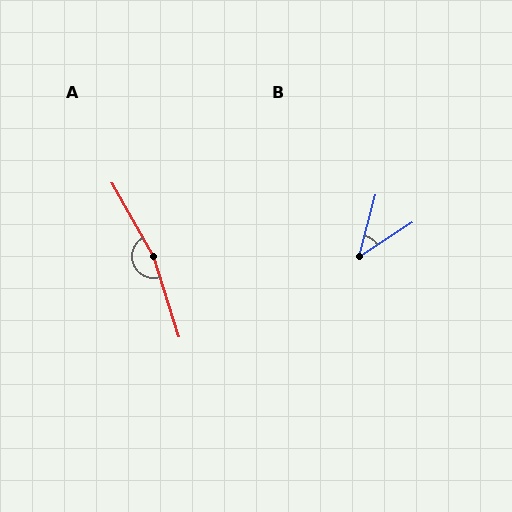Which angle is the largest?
A, at approximately 168 degrees.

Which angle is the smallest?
B, at approximately 43 degrees.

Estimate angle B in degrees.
Approximately 43 degrees.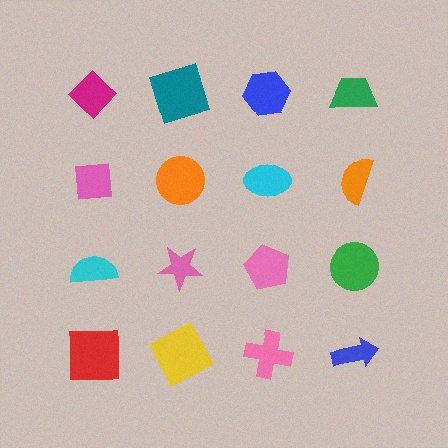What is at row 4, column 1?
A red square.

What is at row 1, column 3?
A blue hexagon.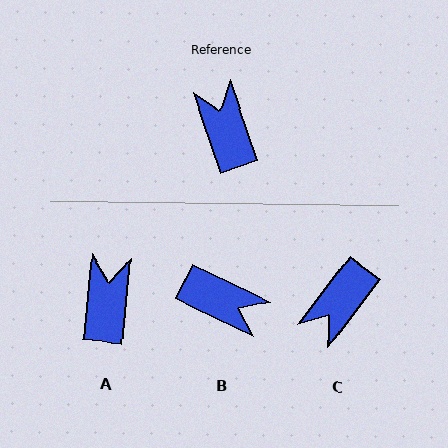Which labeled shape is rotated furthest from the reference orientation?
B, about 135 degrees away.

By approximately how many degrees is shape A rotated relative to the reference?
Approximately 25 degrees clockwise.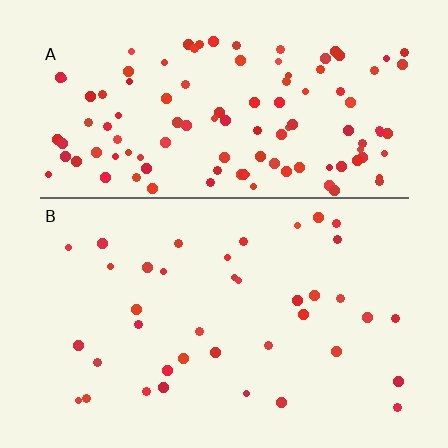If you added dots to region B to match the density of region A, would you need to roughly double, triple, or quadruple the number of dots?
Approximately triple.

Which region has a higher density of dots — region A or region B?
A (the top).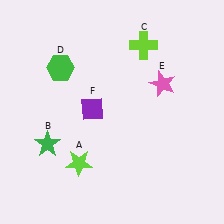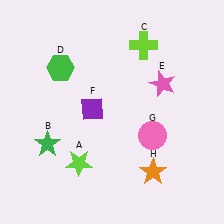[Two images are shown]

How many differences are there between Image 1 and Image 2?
There are 2 differences between the two images.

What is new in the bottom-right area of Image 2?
An orange star (H) was added in the bottom-right area of Image 2.